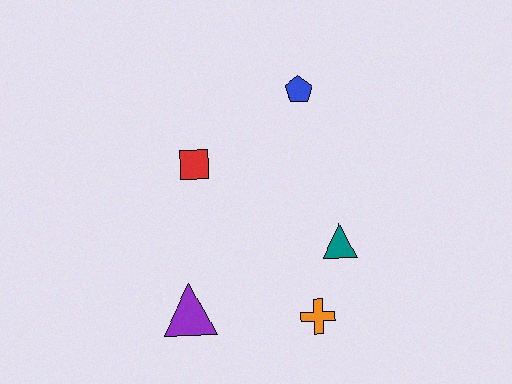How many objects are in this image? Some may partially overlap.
There are 5 objects.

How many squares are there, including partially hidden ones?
There is 1 square.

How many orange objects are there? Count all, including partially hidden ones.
There is 1 orange object.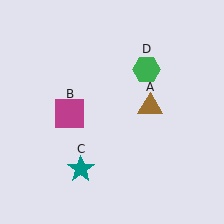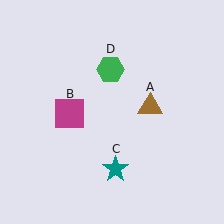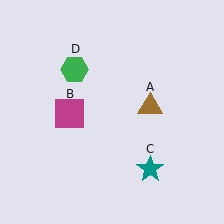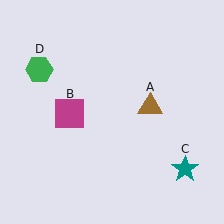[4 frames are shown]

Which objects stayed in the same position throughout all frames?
Brown triangle (object A) and magenta square (object B) remained stationary.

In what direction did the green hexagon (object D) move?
The green hexagon (object D) moved left.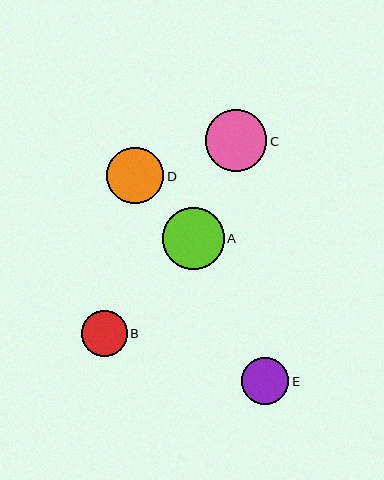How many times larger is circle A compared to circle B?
Circle A is approximately 1.4 times the size of circle B.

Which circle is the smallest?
Circle B is the smallest with a size of approximately 46 pixels.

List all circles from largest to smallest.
From largest to smallest: A, C, D, E, B.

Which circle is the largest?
Circle A is the largest with a size of approximately 62 pixels.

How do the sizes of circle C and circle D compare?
Circle C and circle D are approximately the same size.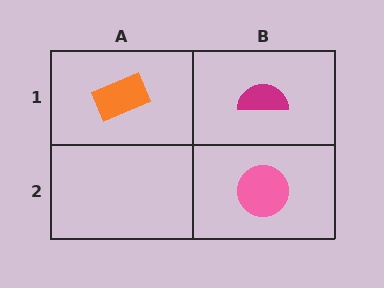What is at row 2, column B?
A pink circle.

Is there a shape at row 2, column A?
No, that cell is empty.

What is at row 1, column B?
A magenta semicircle.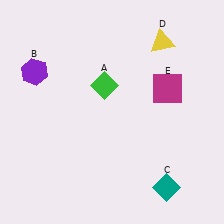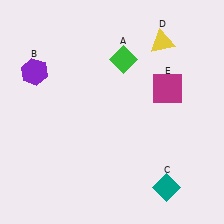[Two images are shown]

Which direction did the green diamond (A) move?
The green diamond (A) moved up.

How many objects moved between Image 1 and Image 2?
1 object moved between the two images.